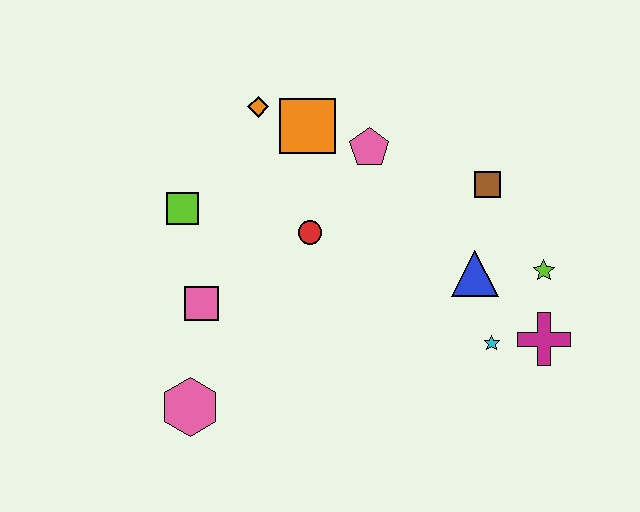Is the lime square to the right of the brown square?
No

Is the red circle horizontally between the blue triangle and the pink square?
Yes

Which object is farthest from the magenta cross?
The lime square is farthest from the magenta cross.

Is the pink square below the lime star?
Yes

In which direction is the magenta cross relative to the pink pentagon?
The magenta cross is below the pink pentagon.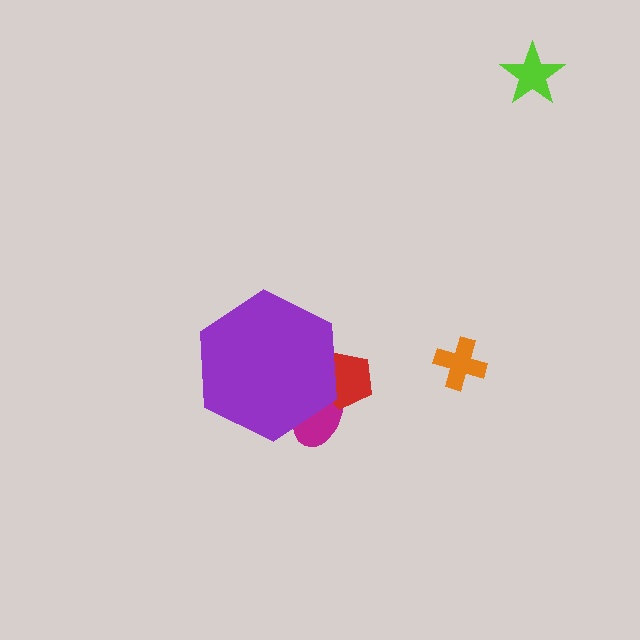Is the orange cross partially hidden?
No, the orange cross is fully visible.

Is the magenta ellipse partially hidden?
Yes, the magenta ellipse is partially hidden behind the purple hexagon.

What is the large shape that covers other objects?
A purple hexagon.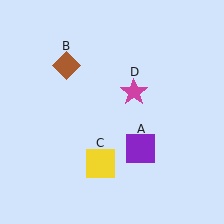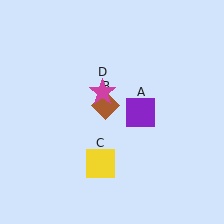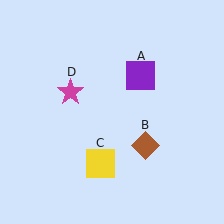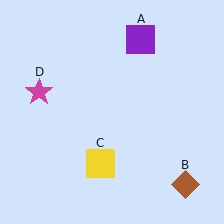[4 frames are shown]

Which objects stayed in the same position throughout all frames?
Yellow square (object C) remained stationary.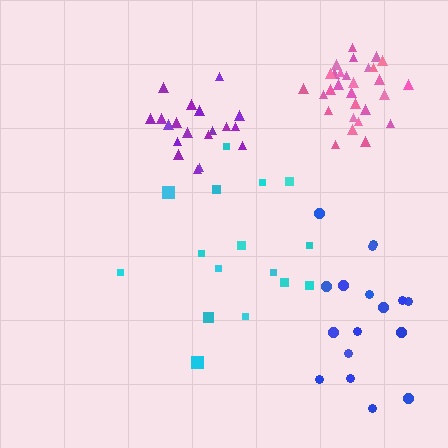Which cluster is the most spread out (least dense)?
Cyan.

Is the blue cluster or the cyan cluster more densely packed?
Blue.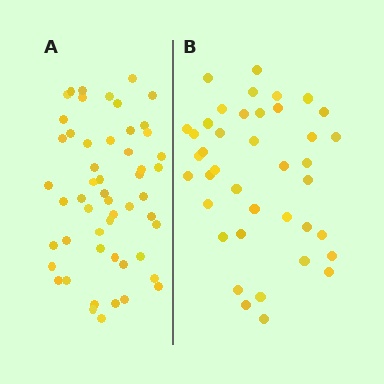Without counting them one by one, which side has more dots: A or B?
Region A (the left region) has more dots.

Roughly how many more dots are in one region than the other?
Region A has approximately 15 more dots than region B.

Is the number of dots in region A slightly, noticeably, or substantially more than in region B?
Region A has noticeably more, but not dramatically so. The ratio is roughly 1.3 to 1.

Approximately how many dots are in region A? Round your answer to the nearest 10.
About 50 dots. (The exact count is 53, which rounds to 50.)